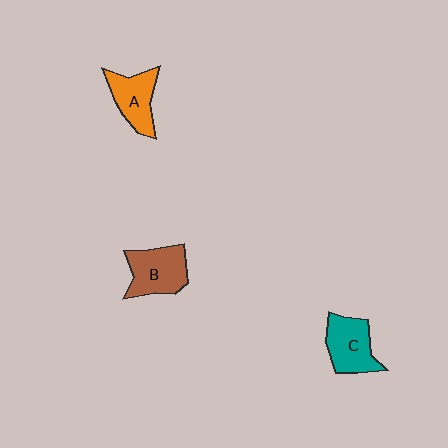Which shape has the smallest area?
Shape A (orange).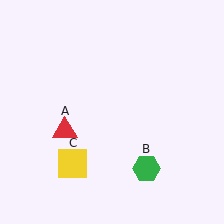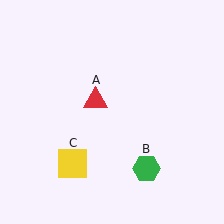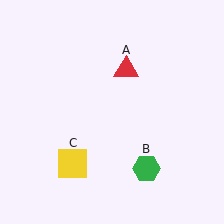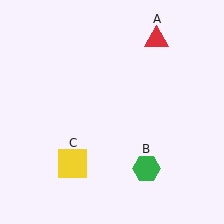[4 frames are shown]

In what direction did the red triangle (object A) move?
The red triangle (object A) moved up and to the right.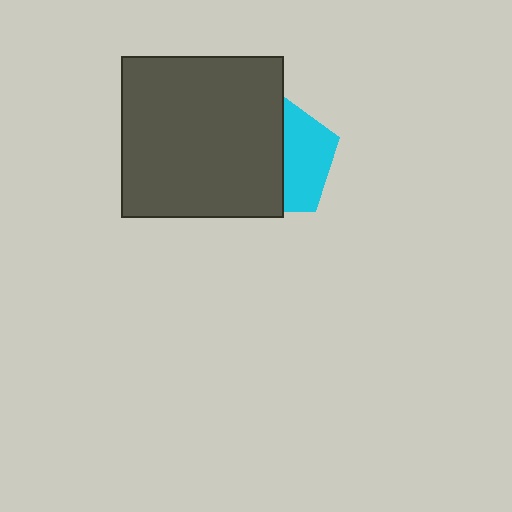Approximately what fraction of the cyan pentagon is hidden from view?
Roughly 58% of the cyan pentagon is hidden behind the dark gray square.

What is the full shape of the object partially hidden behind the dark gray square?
The partially hidden object is a cyan pentagon.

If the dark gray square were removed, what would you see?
You would see the complete cyan pentagon.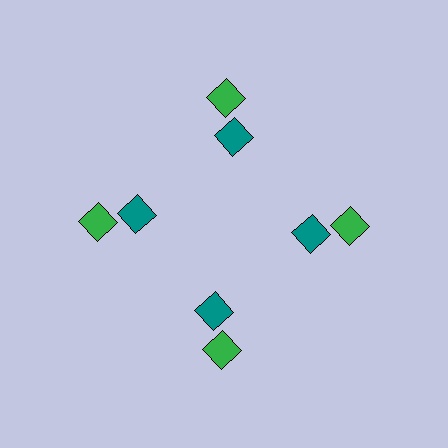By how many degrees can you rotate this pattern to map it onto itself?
The pattern maps onto itself every 90 degrees of rotation.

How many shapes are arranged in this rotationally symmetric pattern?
There are 8 shapes, arranged in 4 groups of 2.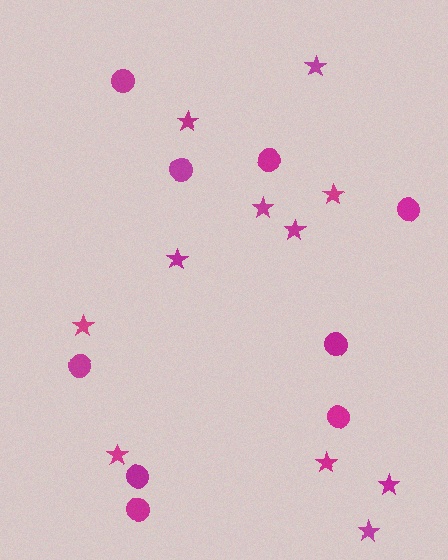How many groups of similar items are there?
There are 2 groups: one group of circles (9) and one group of stars (11).